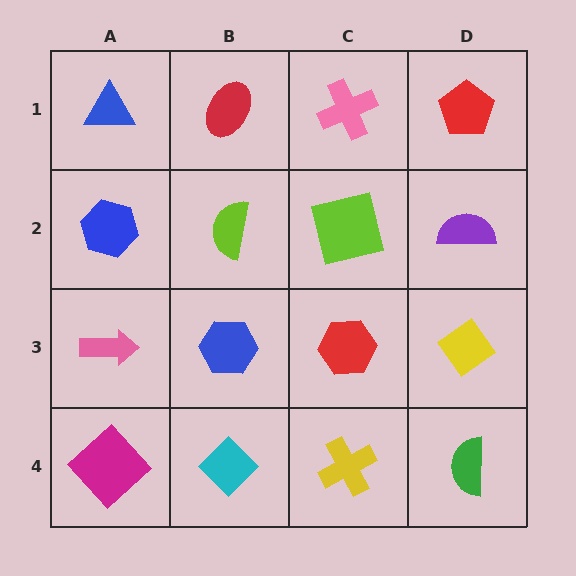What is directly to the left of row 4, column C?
A cyan diamond.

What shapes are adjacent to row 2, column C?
A pink cross (row 1, column C), a red hexagon (row 3, column C), a lime semicircle (row 2, column B), a purple semicircle (row 2, column D).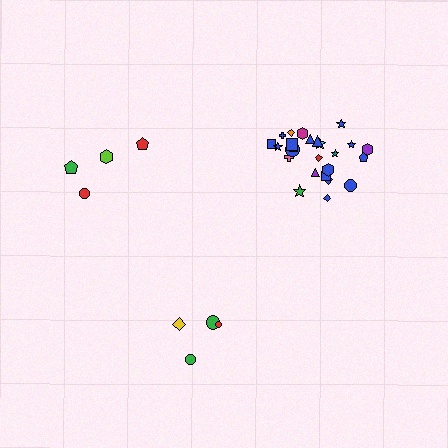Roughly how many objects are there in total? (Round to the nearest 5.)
Roughly 35 objects in total.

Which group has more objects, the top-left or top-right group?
The top-right group.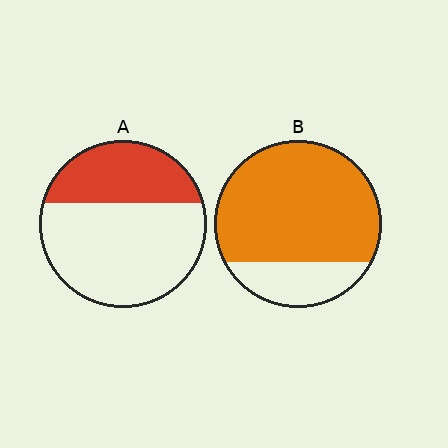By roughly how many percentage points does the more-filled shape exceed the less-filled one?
By roughly 45 percentage points (B over A).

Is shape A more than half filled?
No.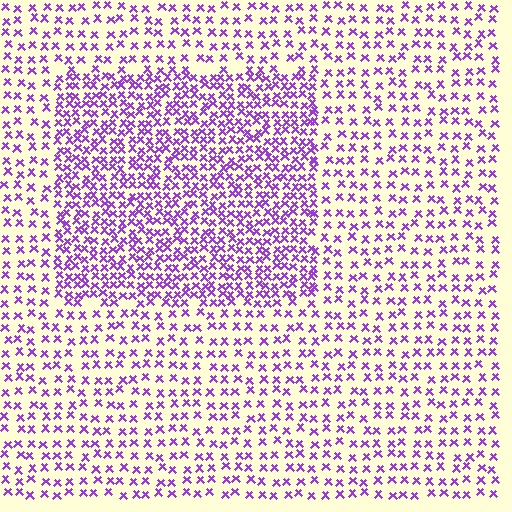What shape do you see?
I see a rectangle.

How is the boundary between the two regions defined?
The boundary is defined by a change in element density (approximately 2.0x ratio). All elements are the same color, size, and shape.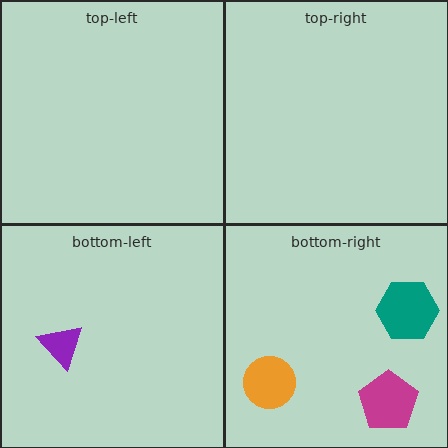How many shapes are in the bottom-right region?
3.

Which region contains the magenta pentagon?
The bottom-right region.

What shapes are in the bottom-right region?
The orange circle, the magenta pentagon, the teal hexagon.